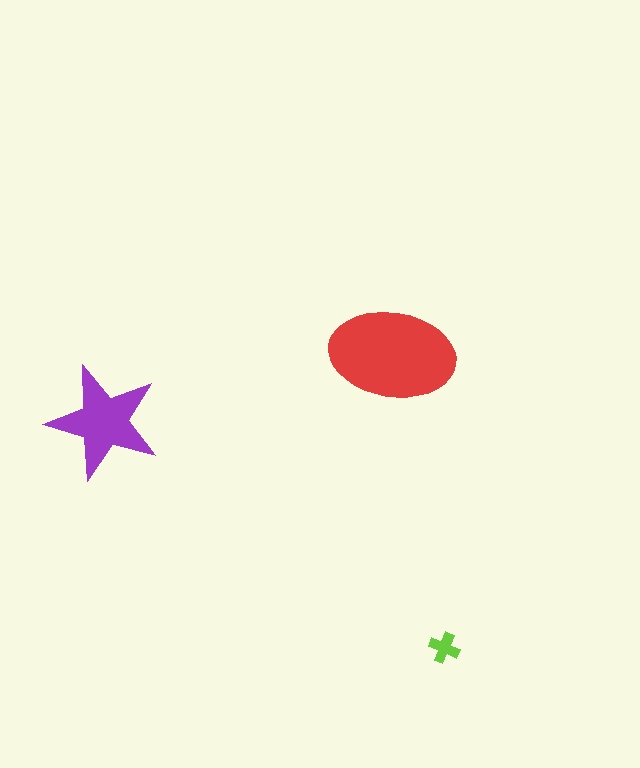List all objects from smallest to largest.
The lime cross, the purple star, the red ellipse.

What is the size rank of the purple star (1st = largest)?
2nd.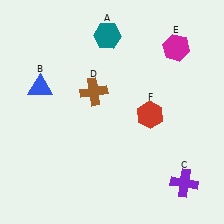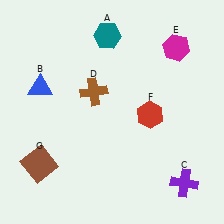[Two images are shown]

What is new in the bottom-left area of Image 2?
A brown square (G) was added in the bottom-left area of Image 2.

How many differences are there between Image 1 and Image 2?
There is 1 difference between the two images.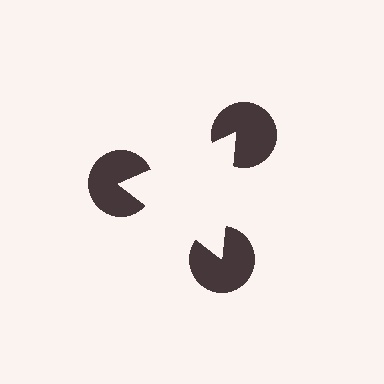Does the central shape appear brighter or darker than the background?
It typically appears slightly brighter than the background, even though no actual brightness change is drawn.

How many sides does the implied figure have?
3 sides.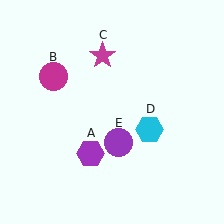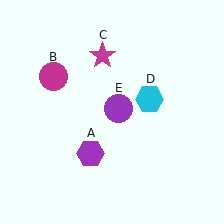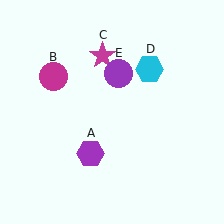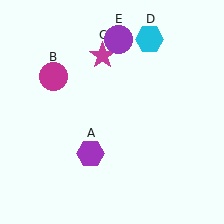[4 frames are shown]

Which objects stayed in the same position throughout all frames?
Purple hexagon (object A) and magenta circle (object B) and magenta star (object C) remained stationary.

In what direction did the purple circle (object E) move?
The purple circle (object E) moved up.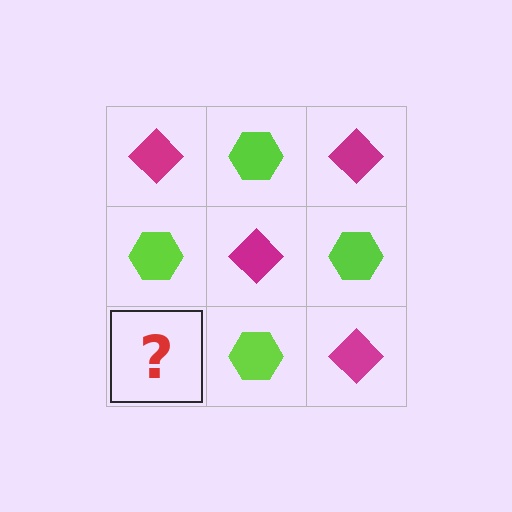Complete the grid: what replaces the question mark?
The question mark should be replaced with a magenta diamond.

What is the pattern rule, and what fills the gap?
The rule is that it alternates magenta diamond and lime hexagon in a checkerboard pattern. The gap should be filled with a magenta diamond.